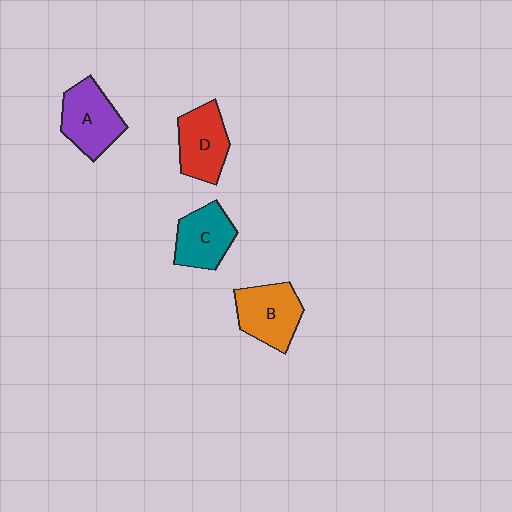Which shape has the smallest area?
Shape C (teal).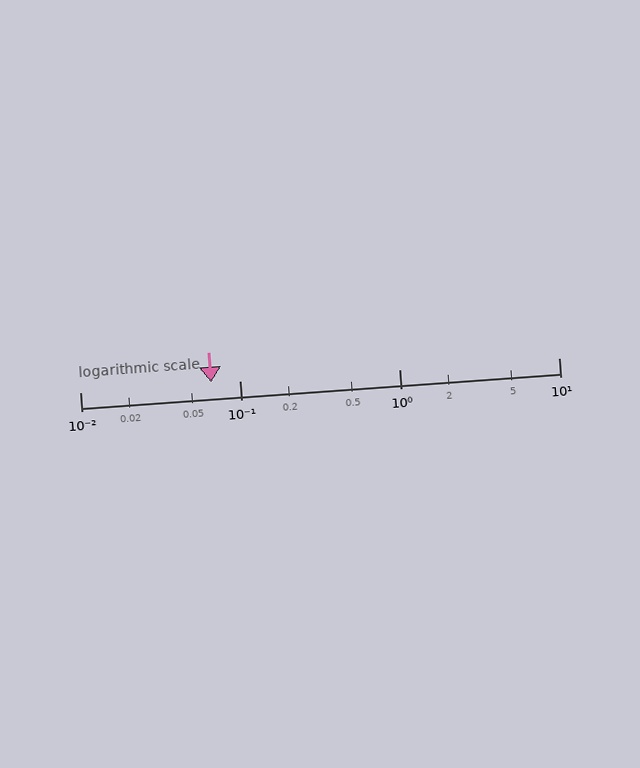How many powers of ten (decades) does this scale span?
The scale spans 3 decades, from 0.01 to 10.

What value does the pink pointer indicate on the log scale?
The pointer indicates approximately 0.066.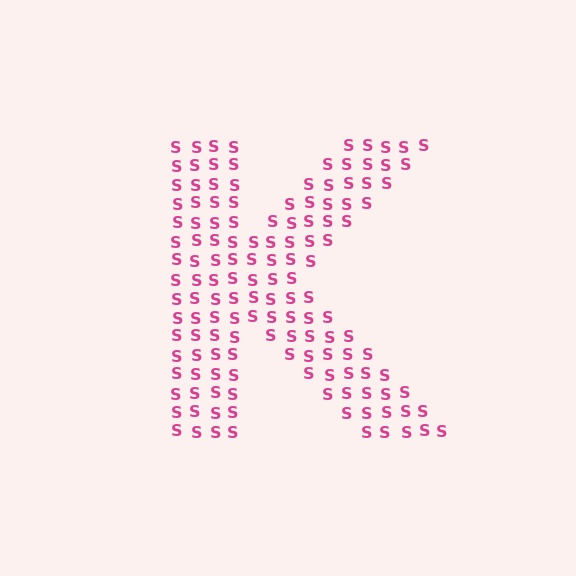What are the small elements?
The small elements are letter S's.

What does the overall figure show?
The overall figure shows the letter K.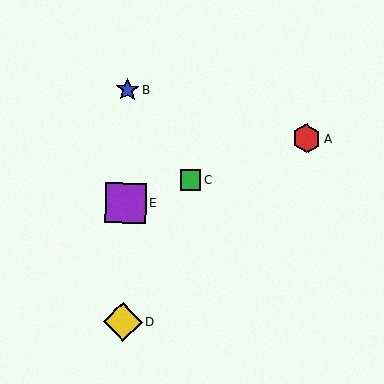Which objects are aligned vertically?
Objects B, D, E are aligned vertically.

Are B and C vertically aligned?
No, B is at x≈128 and C is at x≈191.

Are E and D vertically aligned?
Yes, both are at x≈125.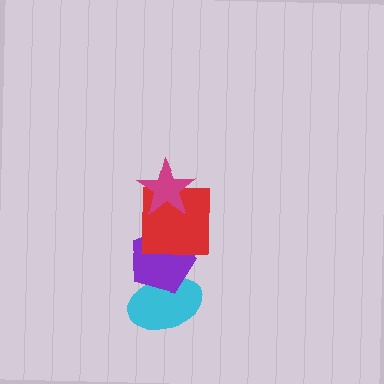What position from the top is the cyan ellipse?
The cyan ellipse is 4th from the top.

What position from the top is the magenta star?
The magenta star is 1st from the top.